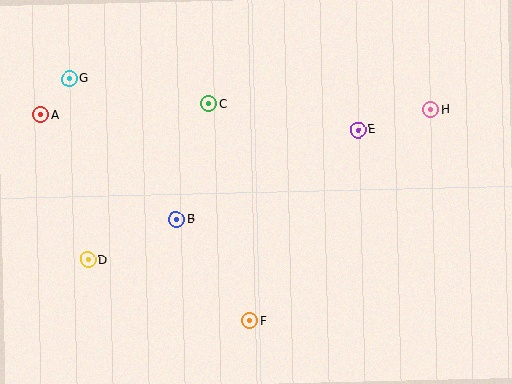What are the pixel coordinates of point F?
Point F is at (250, 321).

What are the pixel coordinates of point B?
Point B is at (176, 219).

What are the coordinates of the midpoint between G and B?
The midpoint between G and B is at (123, 149).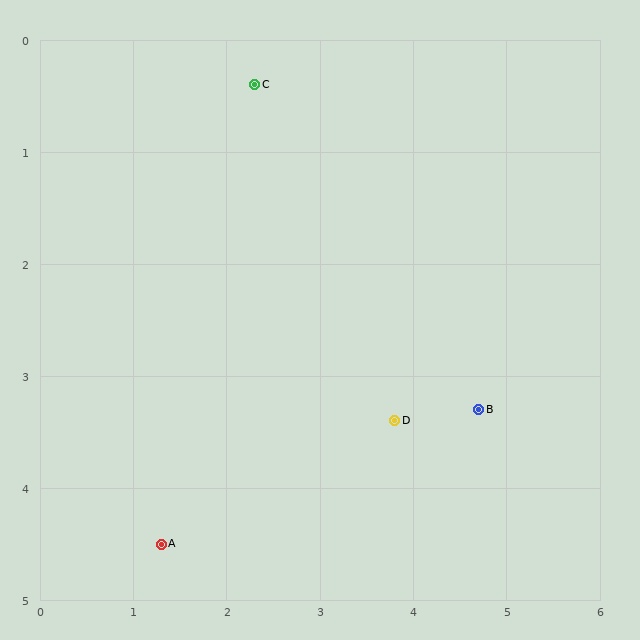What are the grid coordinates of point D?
Point D is at approximately (3.8, 3.4).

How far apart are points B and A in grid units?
Points B and A are about 3.6 grid units apart.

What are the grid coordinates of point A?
Point A is at approximately (1.3, 4.5).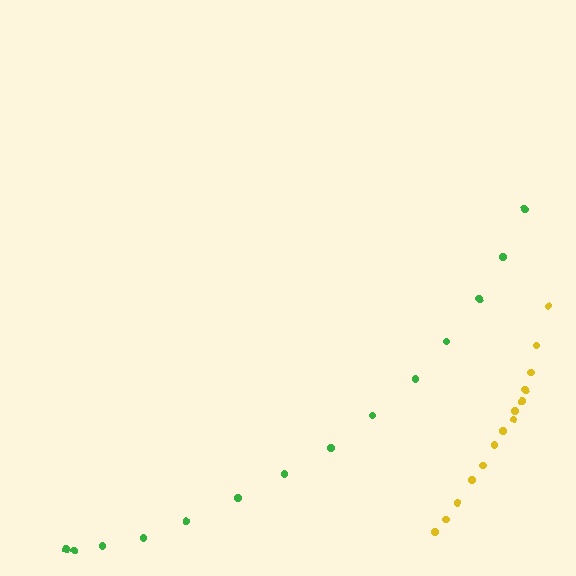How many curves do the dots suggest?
There are 2 distinct paths.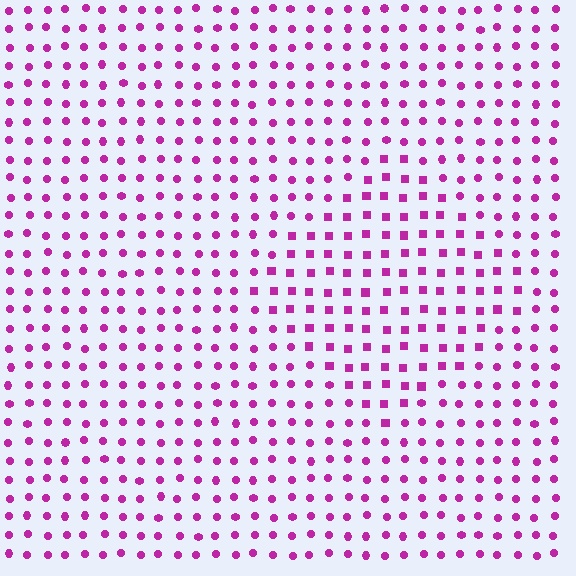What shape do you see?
I see a diamond.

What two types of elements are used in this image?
The image uses squares inside the diamond region and circles outside it.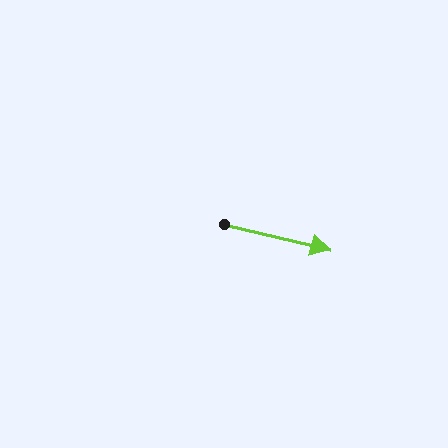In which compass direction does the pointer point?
East.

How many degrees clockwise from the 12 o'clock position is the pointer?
Approximately 103 degrees.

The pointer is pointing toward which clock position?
Roughly 3 o'clock.